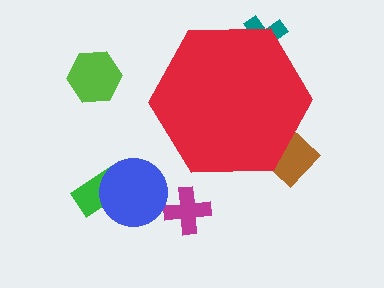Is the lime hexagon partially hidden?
No, the lime hexagon is fully visible.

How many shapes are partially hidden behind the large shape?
2 shapes are partially hidden.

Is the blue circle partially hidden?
No, the blue circle is fully visible.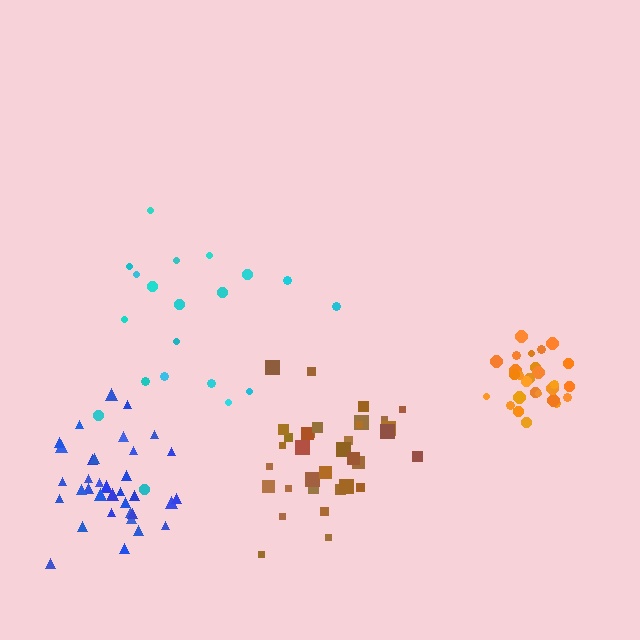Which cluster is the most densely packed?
Orange.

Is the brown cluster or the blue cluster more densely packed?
Brown.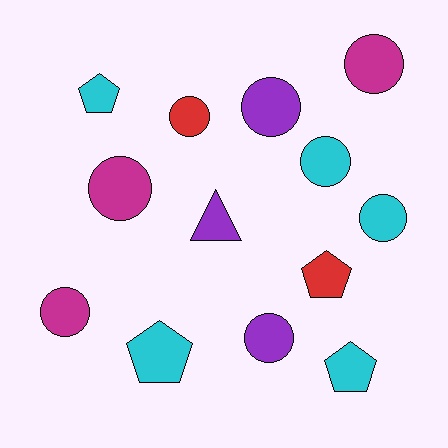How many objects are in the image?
There are 13 objects.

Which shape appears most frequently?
Circle, with 8 objects.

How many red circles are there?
There is 1 red circle.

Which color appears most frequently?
Cyan, with 5 objects.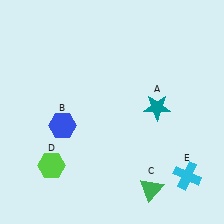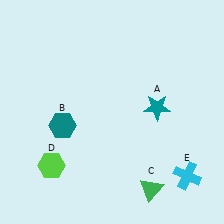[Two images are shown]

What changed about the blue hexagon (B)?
In Image 1, B is blue. In Image 2, it changed to teal.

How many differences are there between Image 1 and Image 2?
There is 1 difference between the two images.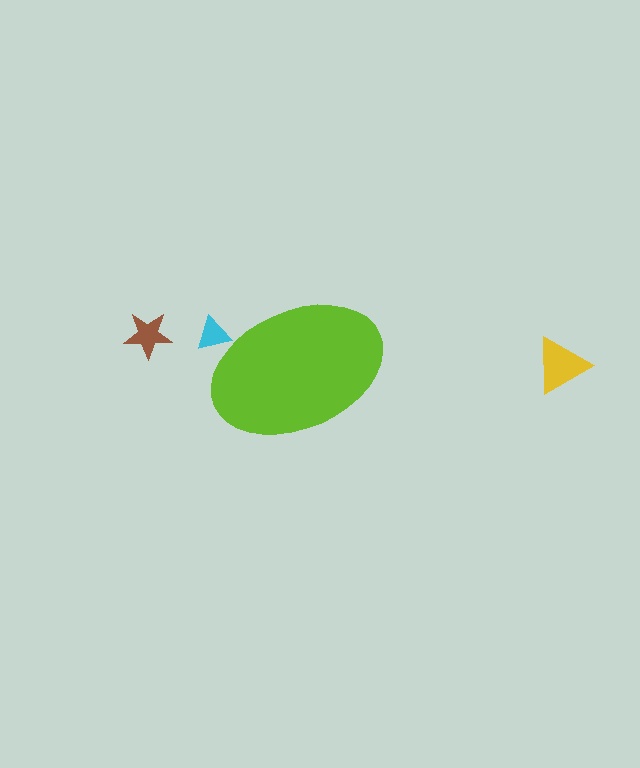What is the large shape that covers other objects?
A lime ellipse.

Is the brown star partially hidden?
No, the brown star is fully visible.